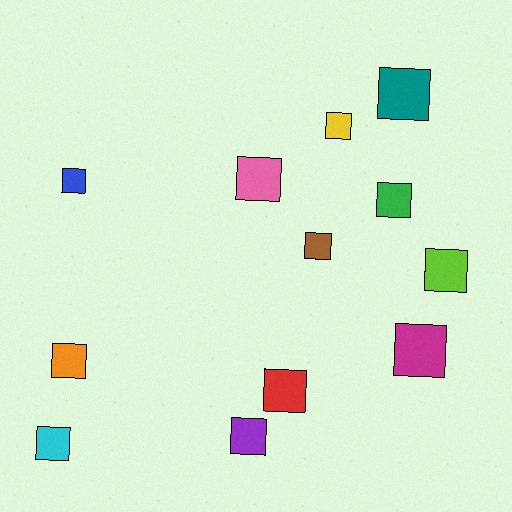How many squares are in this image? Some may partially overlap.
There are 12 squares.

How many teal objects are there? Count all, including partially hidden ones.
There is 1 teal object.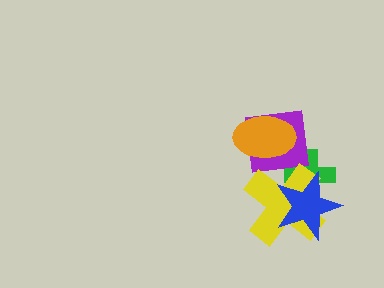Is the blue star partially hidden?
No, no other shape covers it.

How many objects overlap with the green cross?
3 objects overlap with the green cross.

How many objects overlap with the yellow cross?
3 objects overlap with the yellow cross.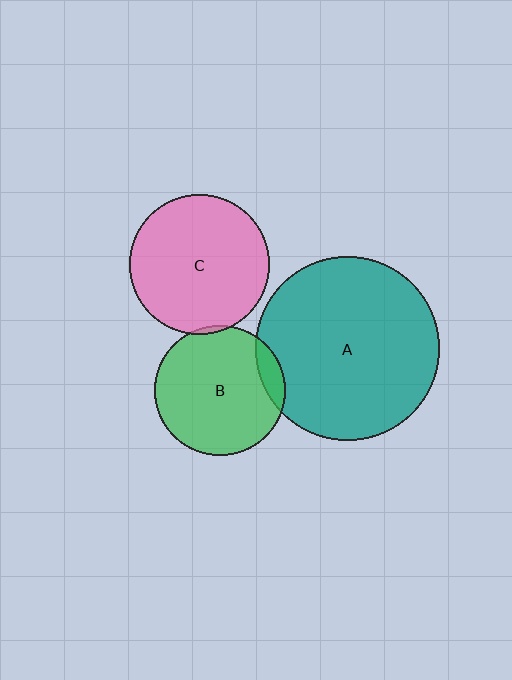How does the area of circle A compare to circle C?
Approximately 1.7 times.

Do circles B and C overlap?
Yes.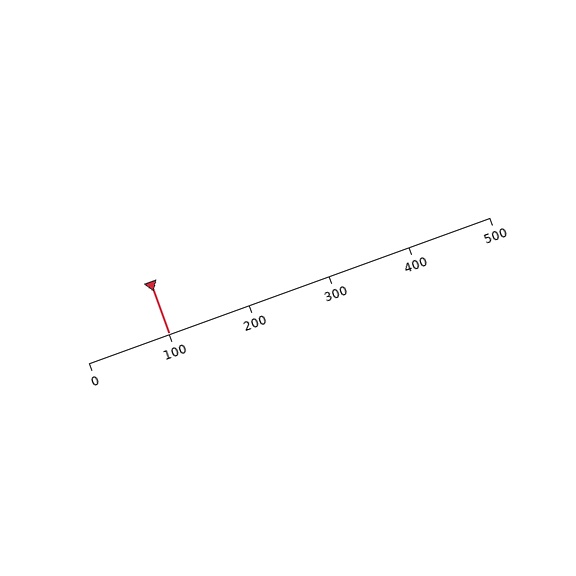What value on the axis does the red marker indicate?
The marker indicates approximately 100.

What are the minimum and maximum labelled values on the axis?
The axis runs from 0 to 500.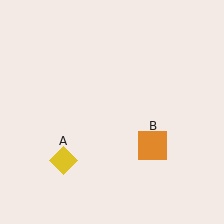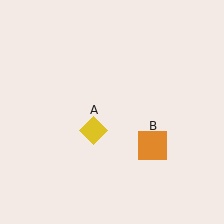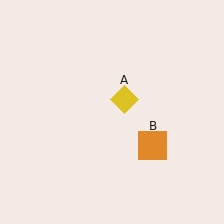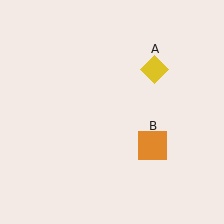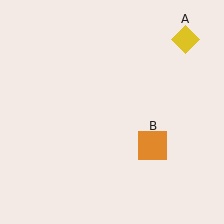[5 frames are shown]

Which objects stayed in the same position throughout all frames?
Orange square (object B) remained stationary.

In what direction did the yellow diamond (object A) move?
The yellow diamond (object A) moved up and to the right.